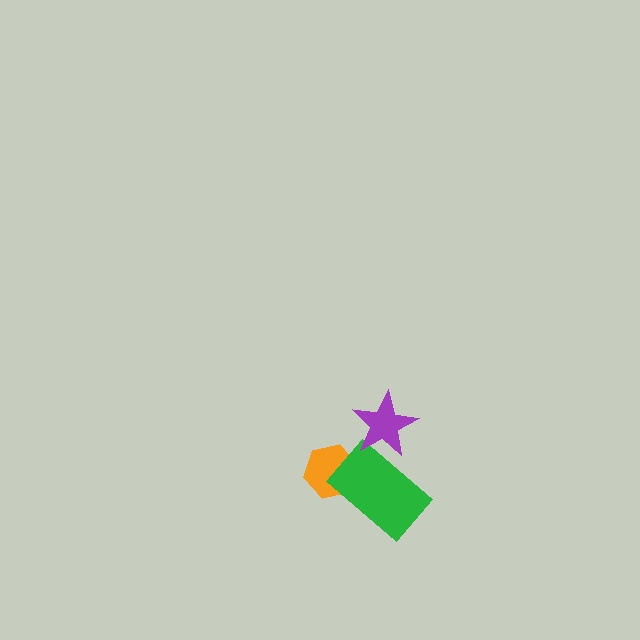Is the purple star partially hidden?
No, no other shape covers it.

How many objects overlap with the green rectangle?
2 objects overlap with the green rectangle.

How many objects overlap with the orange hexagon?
1 object overlaps with the orange hexagon.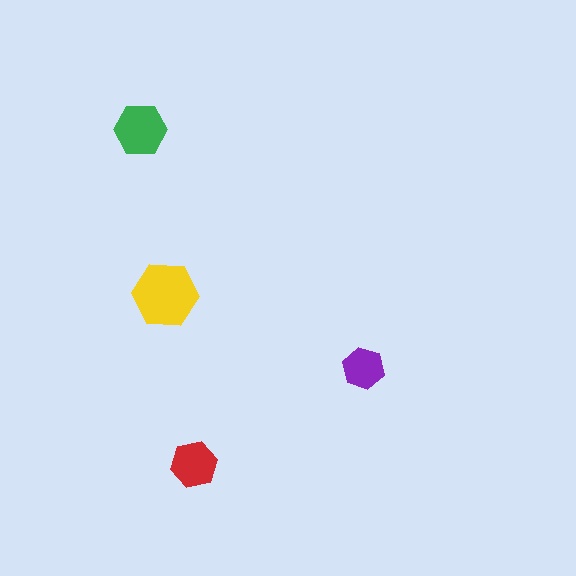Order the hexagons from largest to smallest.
the yellow one, the green one, the red one, the purple one.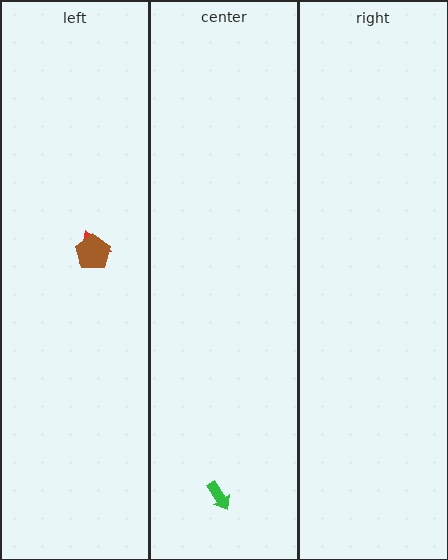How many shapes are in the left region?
2.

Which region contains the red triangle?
The left region.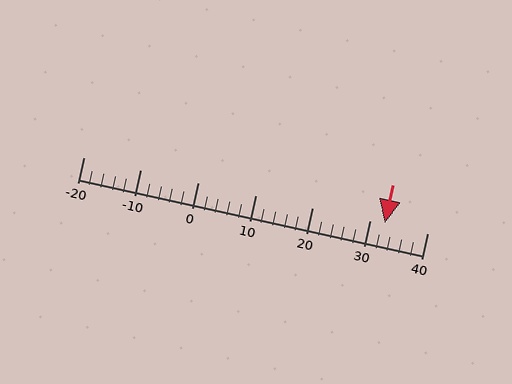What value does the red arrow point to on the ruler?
The red arrow points to approximately 33.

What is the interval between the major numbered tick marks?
The major tick marks are spaced 10 units apart.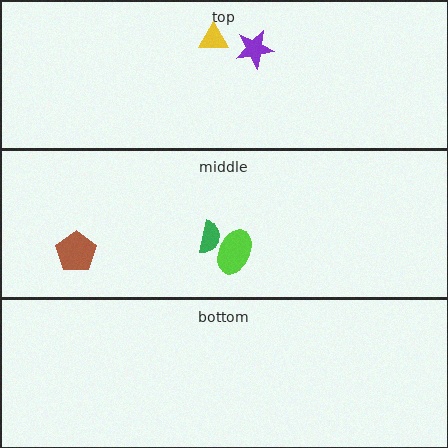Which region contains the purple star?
The top region.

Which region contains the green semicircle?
The middle region.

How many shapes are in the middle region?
3.